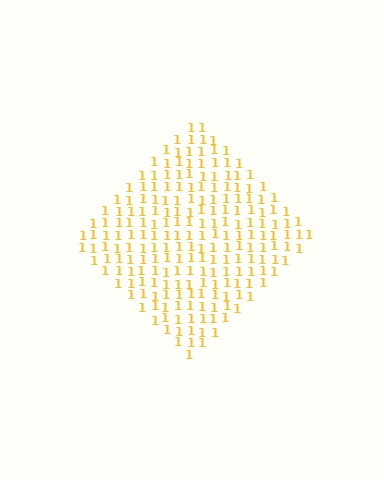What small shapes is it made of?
It is made of small digit 1's.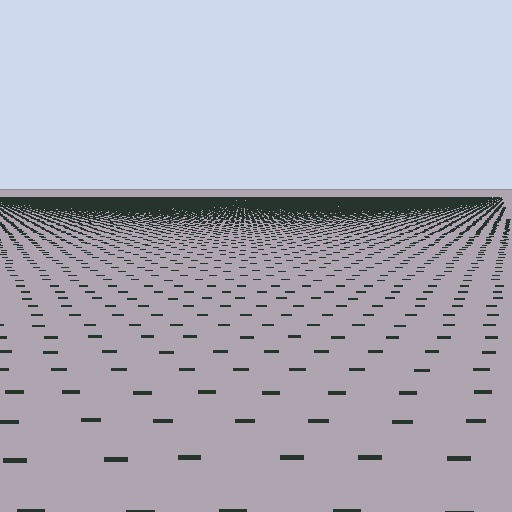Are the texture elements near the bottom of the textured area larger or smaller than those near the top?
Larger. Near the bottom, elements are closer to the viewer and appear at a bigger on-screen size.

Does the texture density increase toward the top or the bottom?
Density increases toward the top.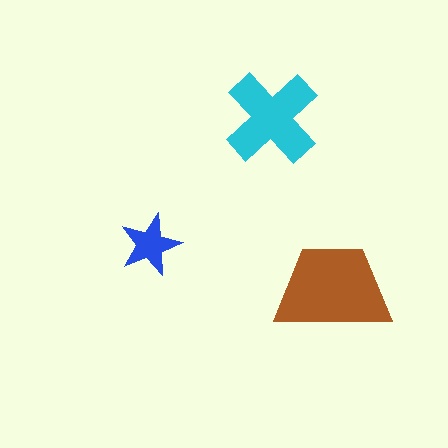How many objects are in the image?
There are 3 objects in the image.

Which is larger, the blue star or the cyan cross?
The cyan cross.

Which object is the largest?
The brown trapezoid.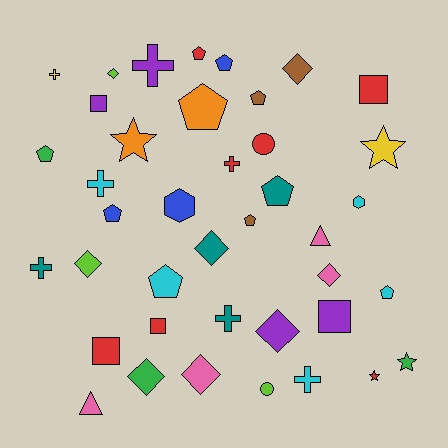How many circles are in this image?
There are 2 circles.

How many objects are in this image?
There are 40 objects.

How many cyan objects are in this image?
There are 5 cyan objects.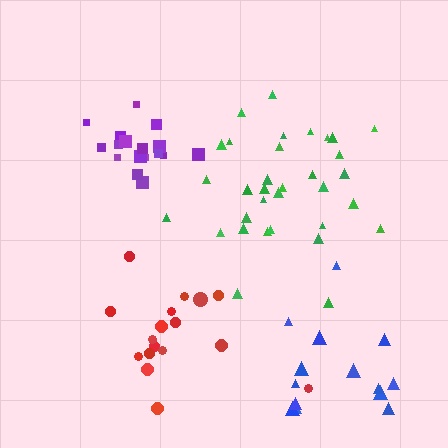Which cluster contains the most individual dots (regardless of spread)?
Green (33).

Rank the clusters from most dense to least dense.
purple, green, red, blue.